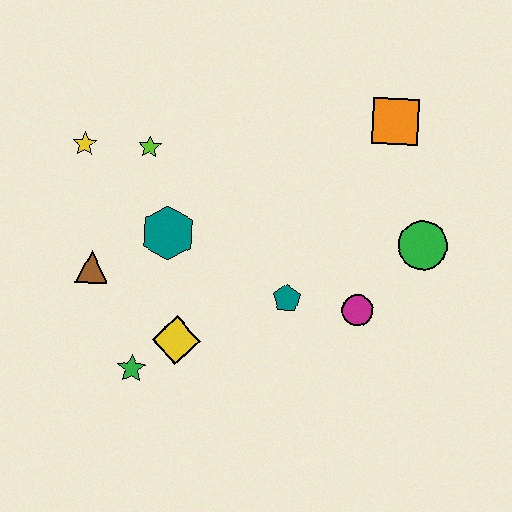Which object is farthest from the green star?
The orange square is farthest from the green star.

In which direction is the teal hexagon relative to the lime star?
The teal hexagon is below the lime star.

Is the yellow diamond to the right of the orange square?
No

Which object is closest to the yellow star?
The lime star is closest to the yellow star.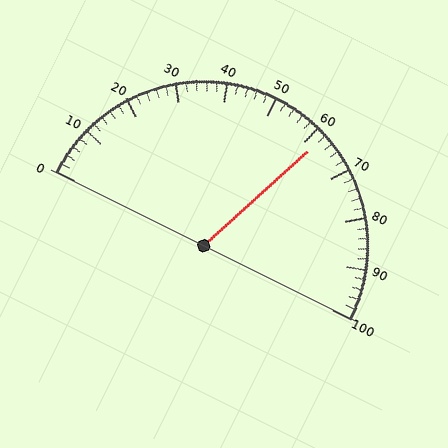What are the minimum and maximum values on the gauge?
The gauge ranges from 0 to 100.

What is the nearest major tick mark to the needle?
The nearest major tick mark is 60.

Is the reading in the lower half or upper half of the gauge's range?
The reading is in the upper half of the range (0 to 100).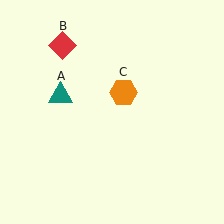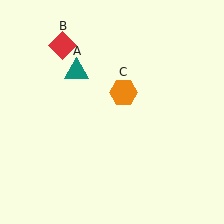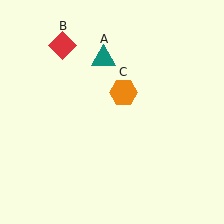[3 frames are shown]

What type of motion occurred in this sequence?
The teal triangle (object A) rotated clockwise around the center of the scene.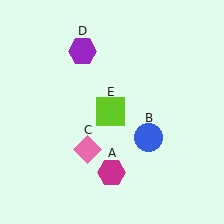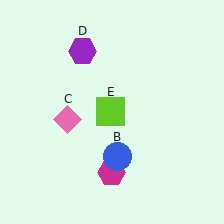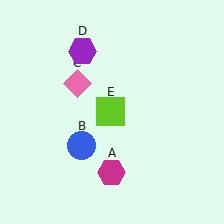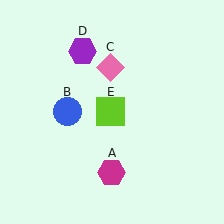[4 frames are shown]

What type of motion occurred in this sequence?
The blue circle (object B), pink diamond (object C) rotated clockwise around the center of the scene.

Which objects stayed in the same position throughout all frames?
Magenta hexagon (object A) and purple hexagon (object D) and lime square (object E) remained stationary.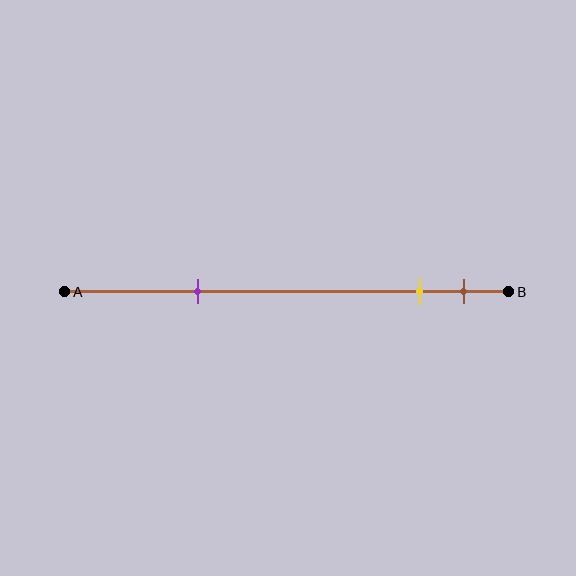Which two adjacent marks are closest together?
The yellow and brown marks are the closest adjacent pair.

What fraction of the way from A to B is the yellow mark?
The yellow mark is approximately 80% (0.8) of the way from A to B.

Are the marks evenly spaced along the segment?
No, the marks are not evenly spaced.